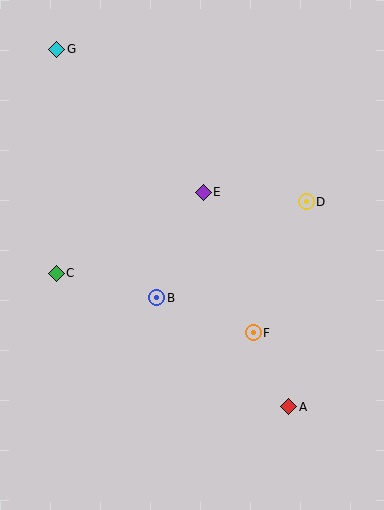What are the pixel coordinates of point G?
Point G is at (57, 49).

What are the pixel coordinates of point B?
Point B is at (157, 298).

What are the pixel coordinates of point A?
Point A is at (289, 407).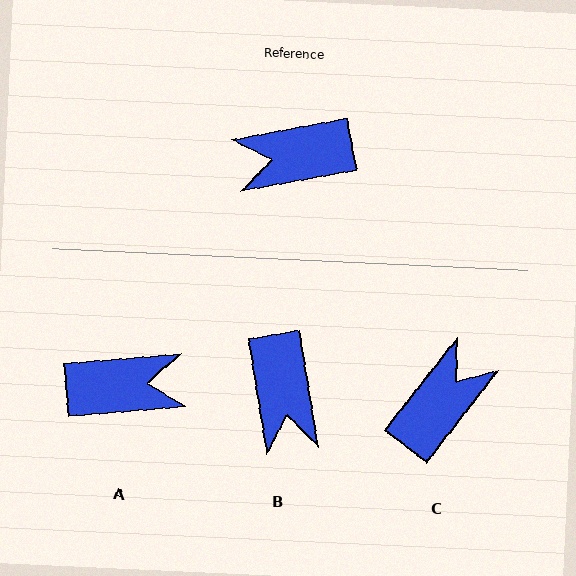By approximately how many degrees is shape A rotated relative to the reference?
Approximately 174 degrees counter-clockwise.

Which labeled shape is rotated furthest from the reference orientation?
A, about 174 degrees away.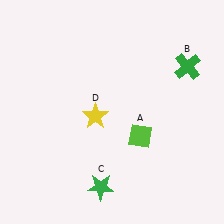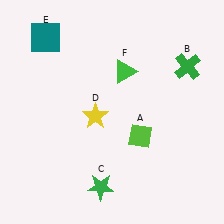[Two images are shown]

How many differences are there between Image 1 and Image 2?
There are 2 differences between the two images.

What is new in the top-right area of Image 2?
A green triangle (F) was added in the top-right area of Image 2.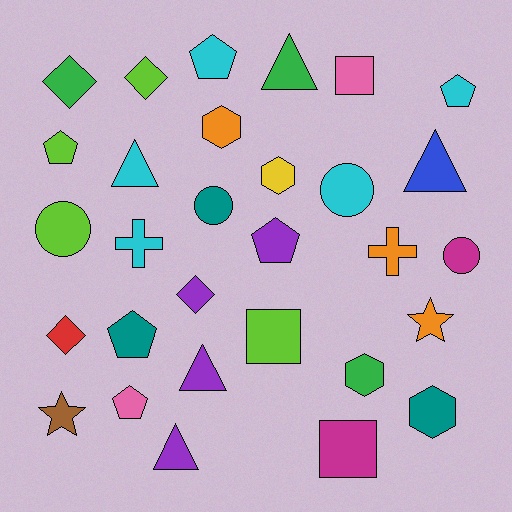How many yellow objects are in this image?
There is 1 yellow object.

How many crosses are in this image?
There are 2 crosses.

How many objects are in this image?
There are 30 objects.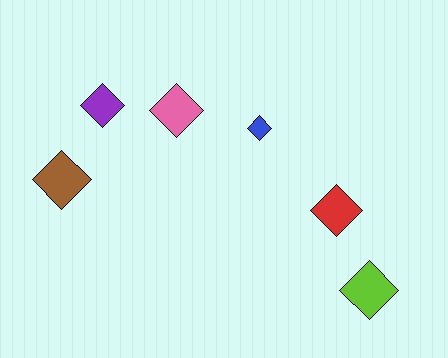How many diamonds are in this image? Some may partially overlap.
There are 6 diamonds.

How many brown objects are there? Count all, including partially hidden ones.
There is 1 brown object.